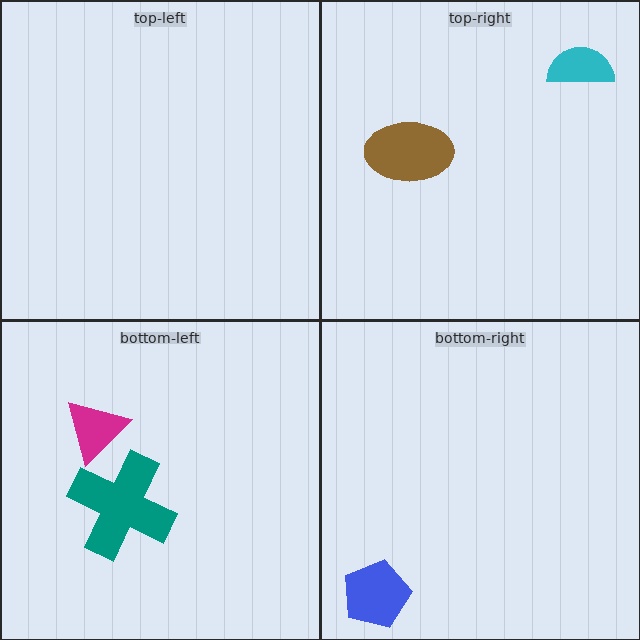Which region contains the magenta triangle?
The bottom-left region.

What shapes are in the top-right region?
The cyan semicircle, the brown ellipse.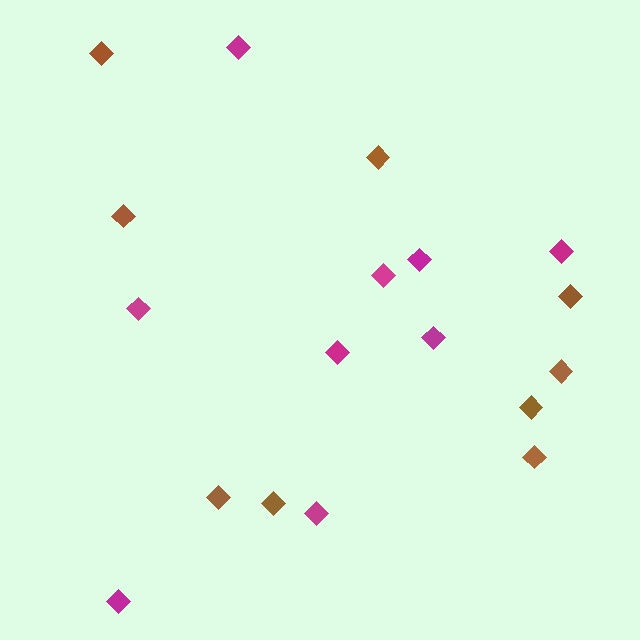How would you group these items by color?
There are 2 groups: one group of brown diamonds (9) and one group of magenta diamonds (9).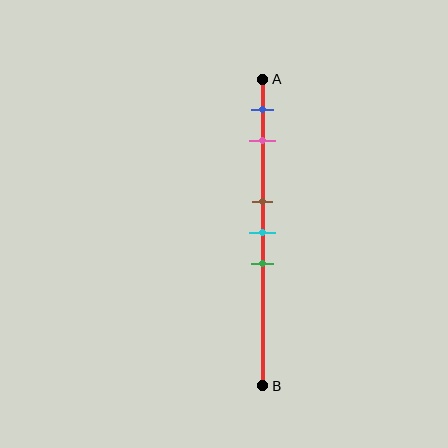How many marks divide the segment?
There are 5 marks dividing the segment.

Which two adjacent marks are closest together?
The brown and cyan marks are the closest adjacent pair.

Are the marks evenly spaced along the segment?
No, the marks are not evenly spaced.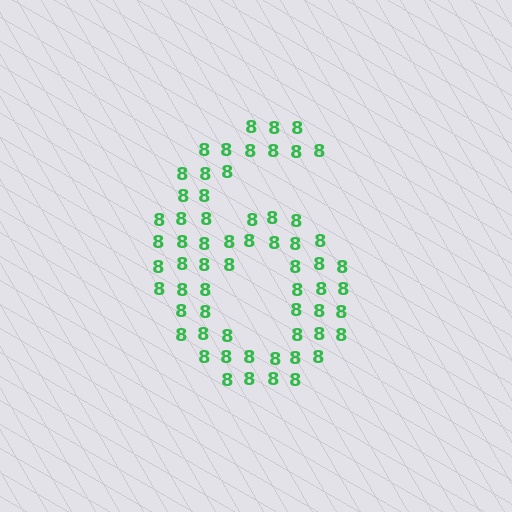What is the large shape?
The large shape is the digit 6.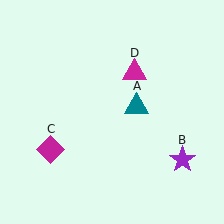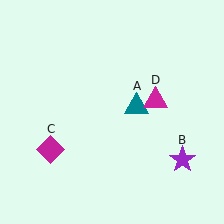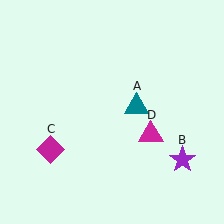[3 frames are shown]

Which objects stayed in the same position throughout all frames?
Teal triangle (object A) and purple star (object B) and magenta diamond (object C) remained stationary.